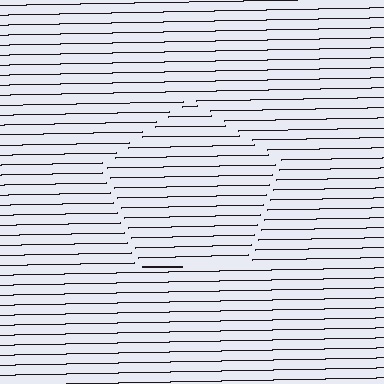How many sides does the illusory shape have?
5 sides — the line-ends trace a pentagon.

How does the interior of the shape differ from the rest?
The interior of the shape contains the same grating, shifted by half a period — the contour is defined by the phase discontinuity where line-ends from the inner and outer gratings abut.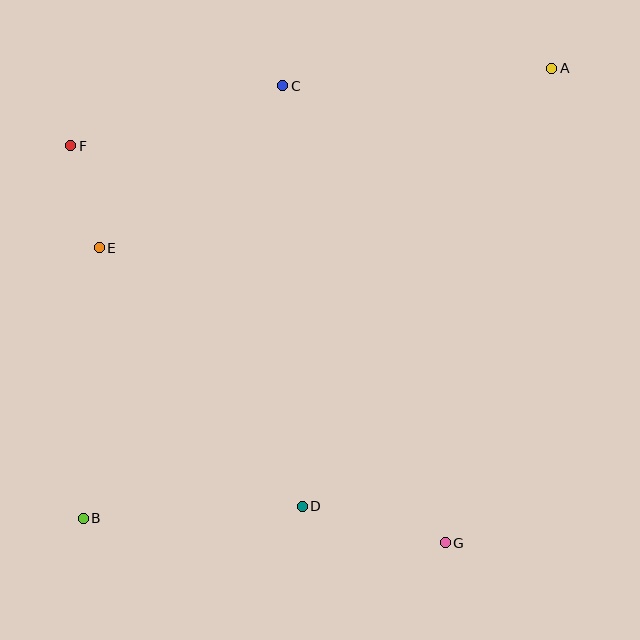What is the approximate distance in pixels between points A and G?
The distance between A and G is approximately 486 pixels.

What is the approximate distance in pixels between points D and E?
The distance between D and E is approximately 328 pixels.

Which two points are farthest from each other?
Points A and B are farthest from each other.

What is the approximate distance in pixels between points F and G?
The distance between F and G is approximately 546 pixels.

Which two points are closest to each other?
Points E and F are closest to each other.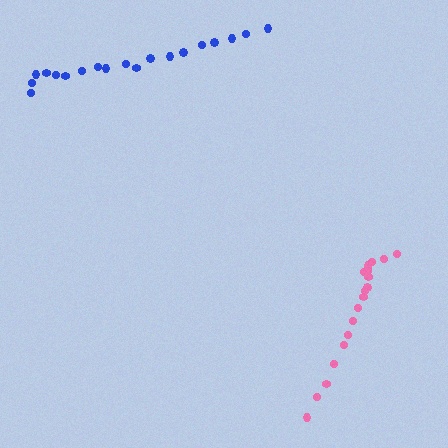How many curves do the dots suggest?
There are 2 distinct paths.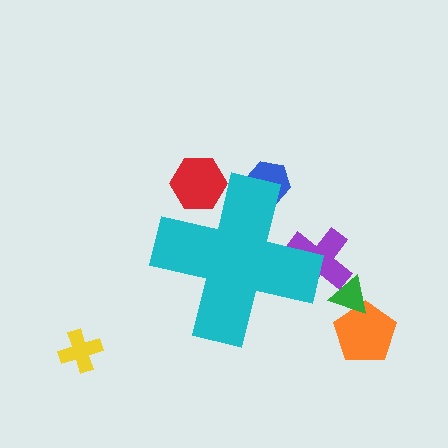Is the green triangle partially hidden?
No, the green triangle is fully visible.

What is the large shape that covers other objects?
A cyan cross.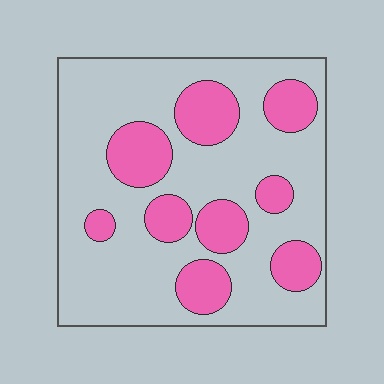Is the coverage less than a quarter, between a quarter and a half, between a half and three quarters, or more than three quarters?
Between a quarter and a half.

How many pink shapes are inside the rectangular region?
9.